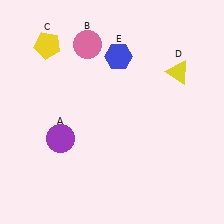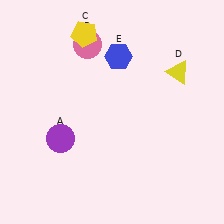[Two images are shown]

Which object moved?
The yellow pentagon (C) moved right.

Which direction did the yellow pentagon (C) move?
The yellow pentagon (C) moved right.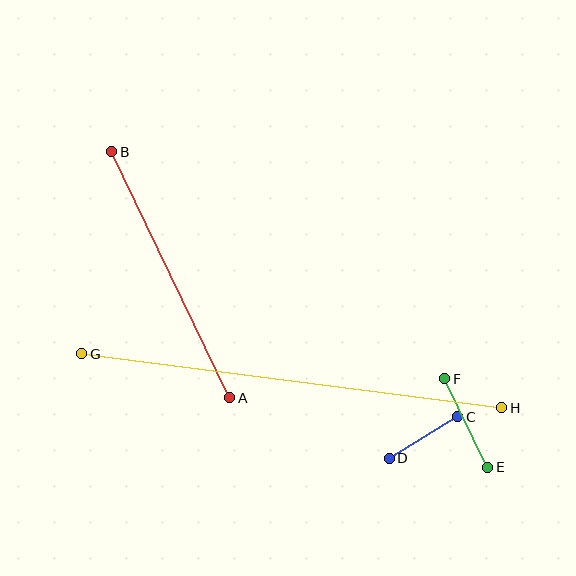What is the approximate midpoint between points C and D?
The midpoint is at approximately (424, 438) pixels.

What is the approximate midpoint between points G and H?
The midpoint is at approximately (292, 381) pixels.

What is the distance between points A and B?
The distance is approximately 273 pixels.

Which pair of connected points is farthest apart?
Points G and H are farthest apart.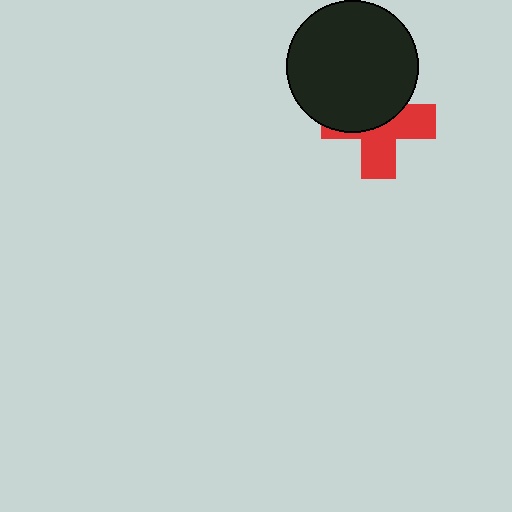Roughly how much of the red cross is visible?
About half of it is visible (roughly 51%).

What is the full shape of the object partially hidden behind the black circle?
The partially hidden object is a red cross.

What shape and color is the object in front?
The object in front is a black circle.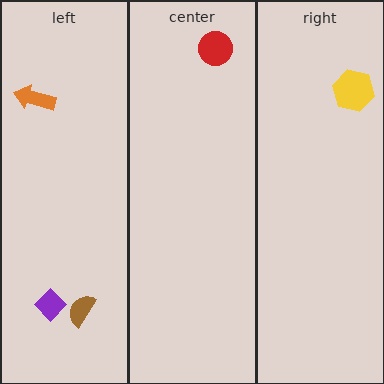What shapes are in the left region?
The purple diamond, the orange arrow, the brown semicircle.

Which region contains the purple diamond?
The left region.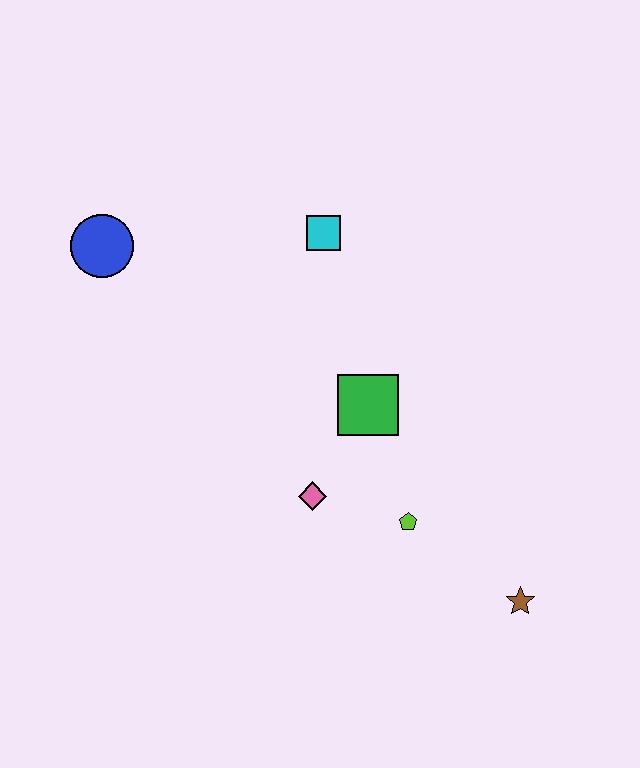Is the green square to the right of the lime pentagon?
No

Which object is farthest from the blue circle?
The brown star is farthest from the blue circle.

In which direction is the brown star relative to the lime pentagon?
The brown star is to the right of the lime pentagon.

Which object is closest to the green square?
The pink diamond is closest to the green square.